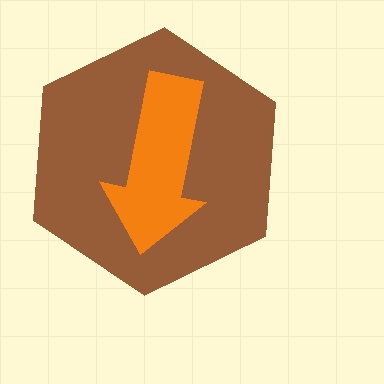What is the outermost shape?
The brown hexagon.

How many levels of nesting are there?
2.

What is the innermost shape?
The orange arrow.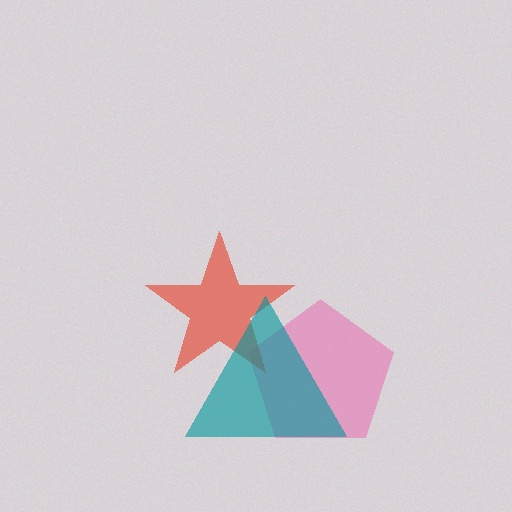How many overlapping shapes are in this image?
There are 3 overlapping shapes in the image.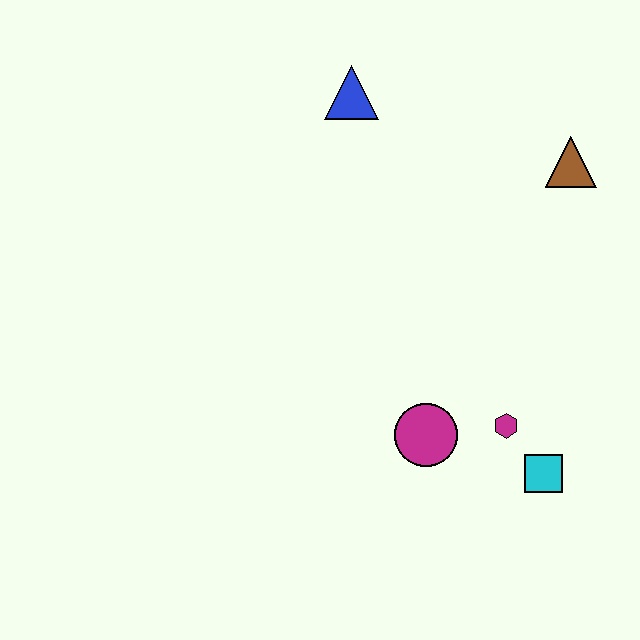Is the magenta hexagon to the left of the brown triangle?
Yes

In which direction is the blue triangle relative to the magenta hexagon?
The blue triangle is above the magenta hexagon.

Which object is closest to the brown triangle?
The blue triangle is closest to the brown triangle.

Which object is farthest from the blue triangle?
The cyan square is farthest from the blue triangle.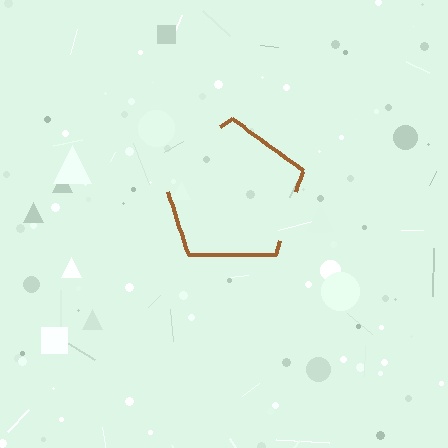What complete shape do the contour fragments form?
The contour fragments form a pentagon.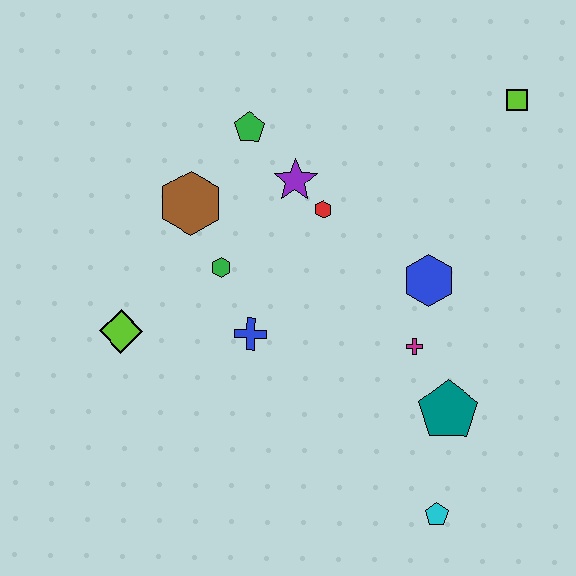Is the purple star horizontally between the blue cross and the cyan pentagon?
Yes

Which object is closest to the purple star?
The red hexagon is closest to the purple star.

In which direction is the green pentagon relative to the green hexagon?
The green pentagon is above the green hexagon.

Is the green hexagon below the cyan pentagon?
No